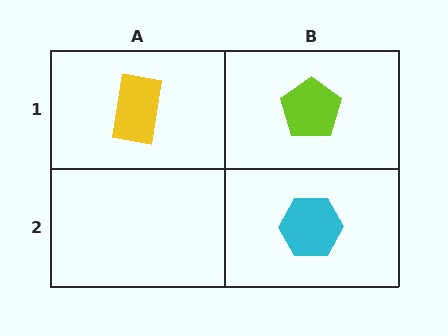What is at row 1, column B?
A lime pentagon.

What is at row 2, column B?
A cyan hexagon.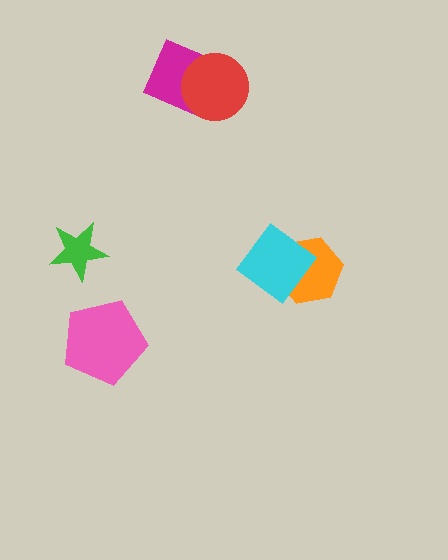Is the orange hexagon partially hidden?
Yes, it is partially covered by another shape.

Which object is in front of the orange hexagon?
The cyan diamond is in front of the orange hexagon.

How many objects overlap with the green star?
0 objects overlap with the green star.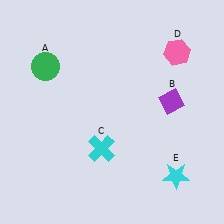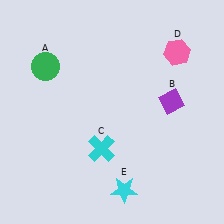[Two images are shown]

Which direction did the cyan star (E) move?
The cyan star (E) moved left.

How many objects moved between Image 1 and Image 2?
1 object moved between the two images.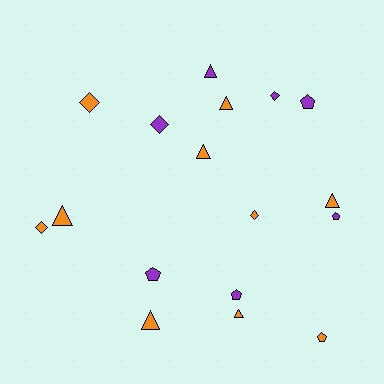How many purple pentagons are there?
There are 4 purple pentagons.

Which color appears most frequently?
Orange, with 10 objects.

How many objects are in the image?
There are 17 objects.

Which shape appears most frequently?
Triangle, with 7 objects.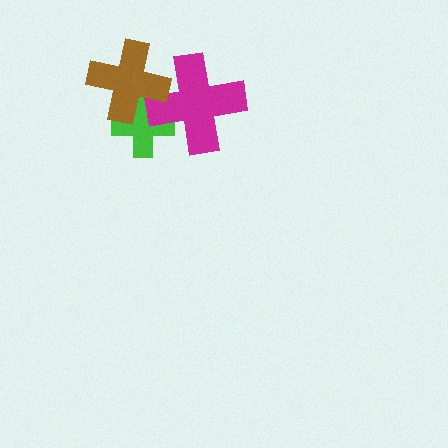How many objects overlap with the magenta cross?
2 objects overlap with the magenta cross.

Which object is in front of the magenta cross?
The brown cross is in front of the magenta cross.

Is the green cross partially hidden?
Yes, it is partially covered by another shape.